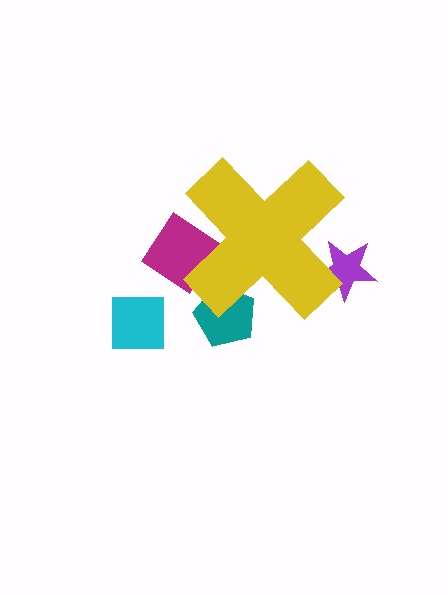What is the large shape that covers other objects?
A yellow cross.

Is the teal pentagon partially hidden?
Yes, the teal pentagon is partially hidden behind the yellow cross.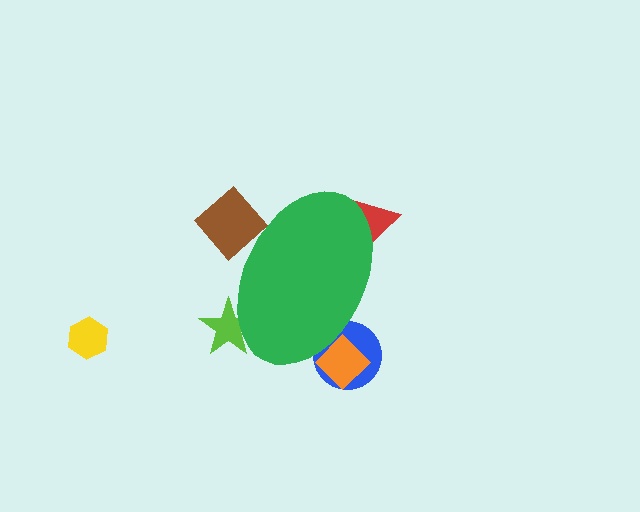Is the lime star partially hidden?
Yes, the lime star is partially hidden behind the green ellipse.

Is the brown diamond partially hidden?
Yes, the brown diamond is partially hidden behind the green ellipse.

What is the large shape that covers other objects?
A green ellipse.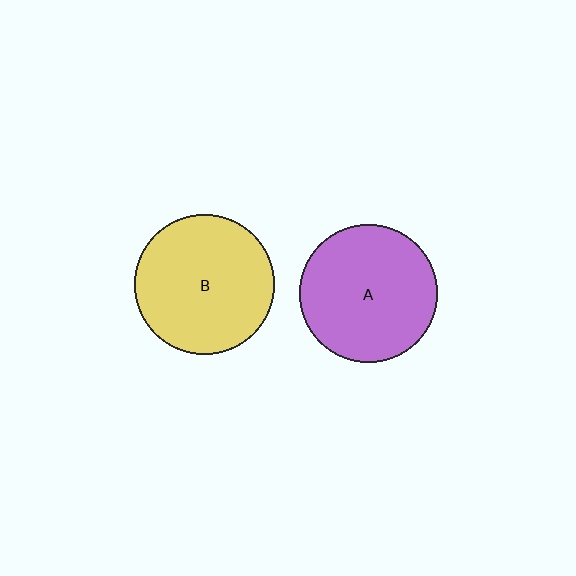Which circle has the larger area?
Circle B (yellow).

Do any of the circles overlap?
No, none of the circles overlap.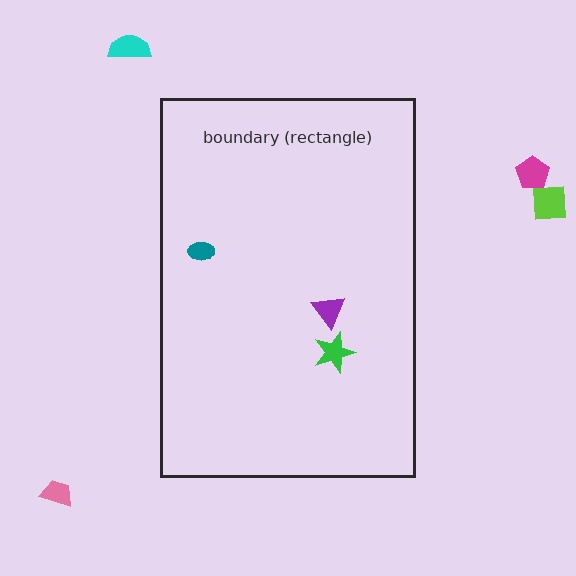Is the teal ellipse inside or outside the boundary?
Inside.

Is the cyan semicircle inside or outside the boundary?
Outside.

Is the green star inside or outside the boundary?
Inside.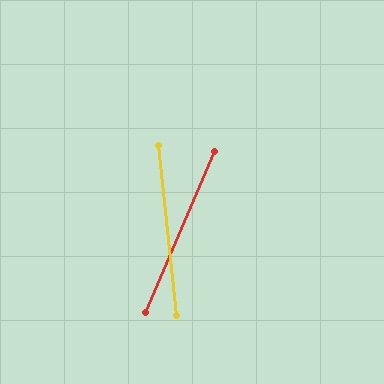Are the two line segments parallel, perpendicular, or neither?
Neither parallel nor perpendicular — they differ by about 29°.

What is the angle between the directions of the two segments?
Approximately 29 degrees.